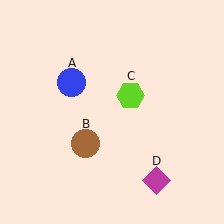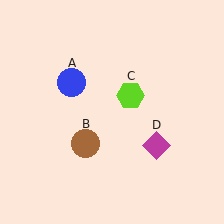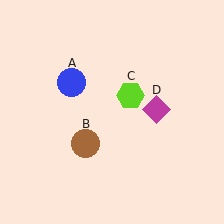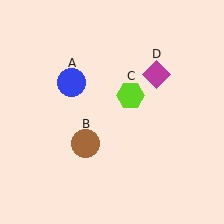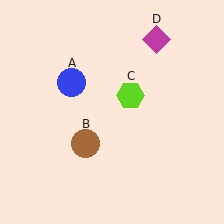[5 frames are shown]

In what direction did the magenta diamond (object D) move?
The magenta diamond (object D) moved up.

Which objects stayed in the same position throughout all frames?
Blue circle (object A) and brown circle (object B) and lime hexagon (object C) remained stationary.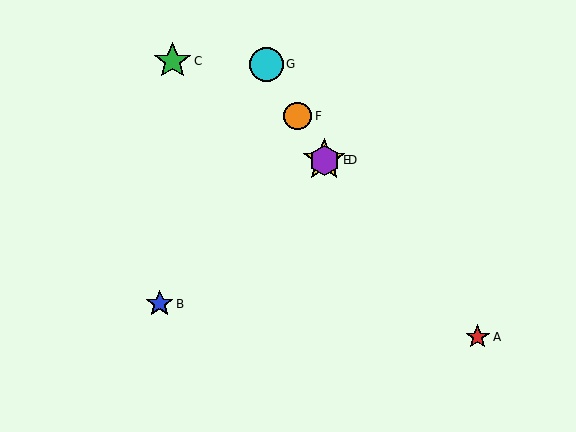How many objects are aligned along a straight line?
4 objects (D, E, F, G) are aligned along a straight line.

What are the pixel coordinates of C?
Object C is at (172, 61).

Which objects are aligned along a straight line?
Objects D, E, F, G are aligned along a straight line.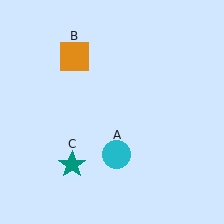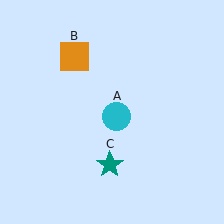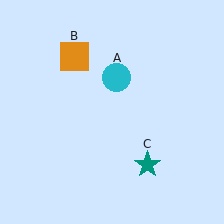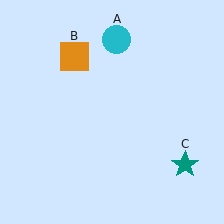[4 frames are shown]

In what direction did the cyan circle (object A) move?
The cyan circle (object A) moved up.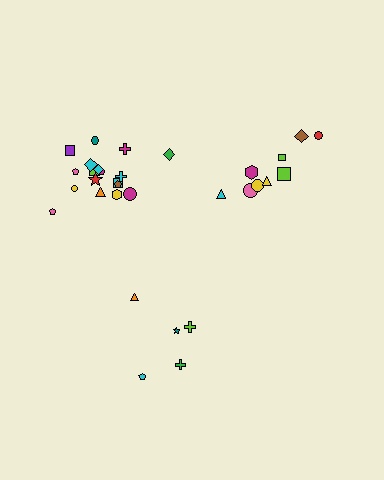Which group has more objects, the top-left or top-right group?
The top-left group.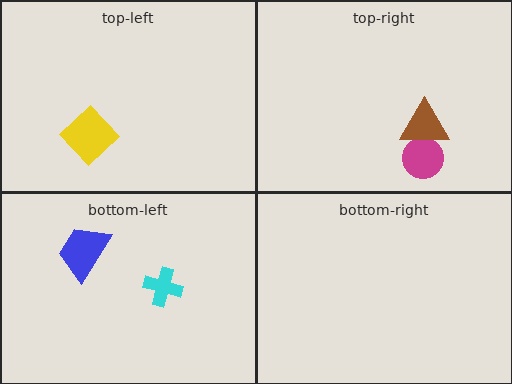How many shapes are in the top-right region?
2.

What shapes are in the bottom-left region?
The cyan cross, the blue trapezoid.